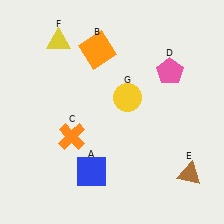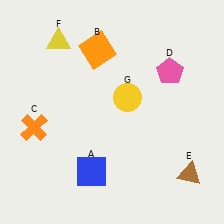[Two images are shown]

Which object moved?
The orange cross (C) moved left.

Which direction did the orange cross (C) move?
The orange cross (C) moved left.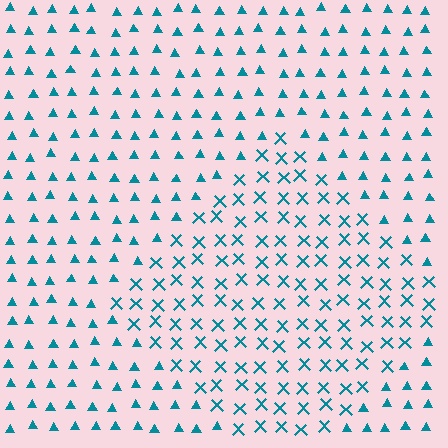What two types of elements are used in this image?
The image uses X marks inside the diamond region and triangles outside it.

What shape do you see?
I see a diamond.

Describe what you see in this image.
The image is filled with small teal elements arranged in a uniform grid. A diamond-shaped region contains X marks, while the surrounding area contains triangles. The boundary is defined purely by the change in element shape.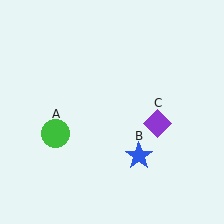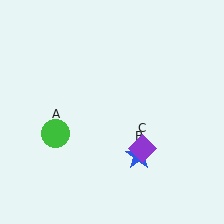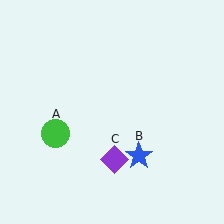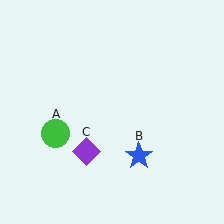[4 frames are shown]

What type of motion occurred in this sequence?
The purple diamond (object C) rotated clockwise around the center of the scene.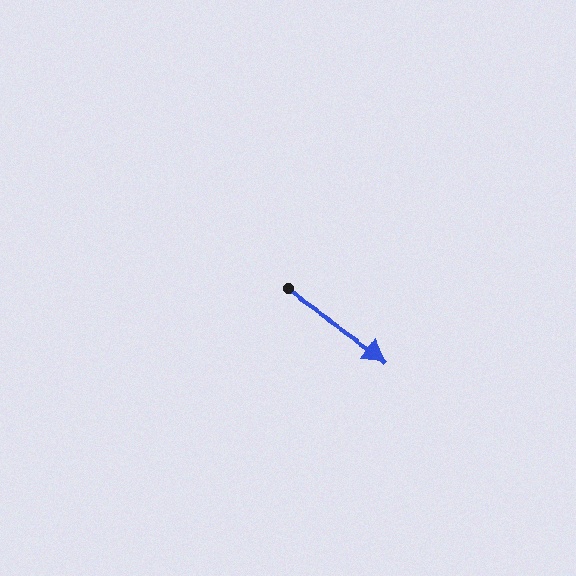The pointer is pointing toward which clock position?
Roughly 4 o'clock.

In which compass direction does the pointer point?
Southeast.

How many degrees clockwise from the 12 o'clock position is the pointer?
Approximately 125 degrees.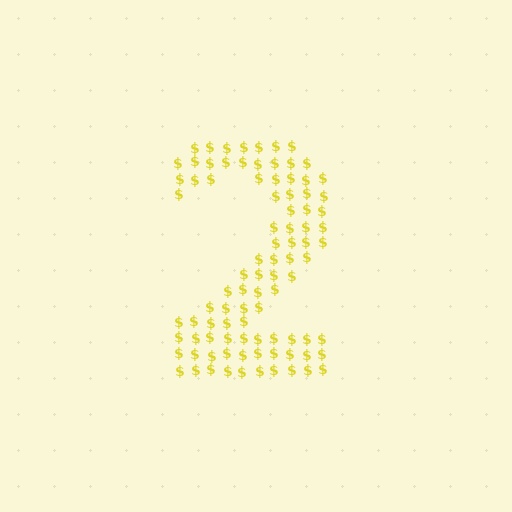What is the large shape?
The large shape is the digit 2.